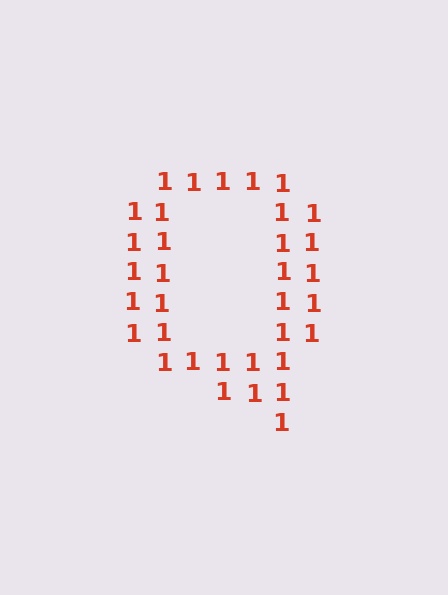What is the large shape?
The large shape is the letter Q.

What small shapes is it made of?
It is made of small digit 1's.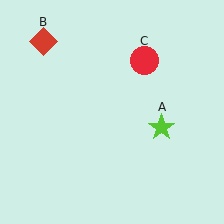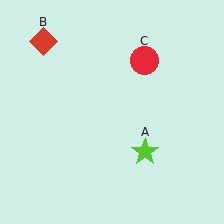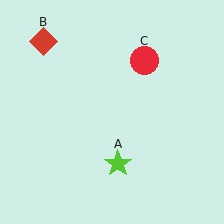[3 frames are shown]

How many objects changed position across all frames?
1 object changed position: lime star (object A).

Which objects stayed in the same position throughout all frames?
Red diamond (object B) and red circle (object C) remained stationary.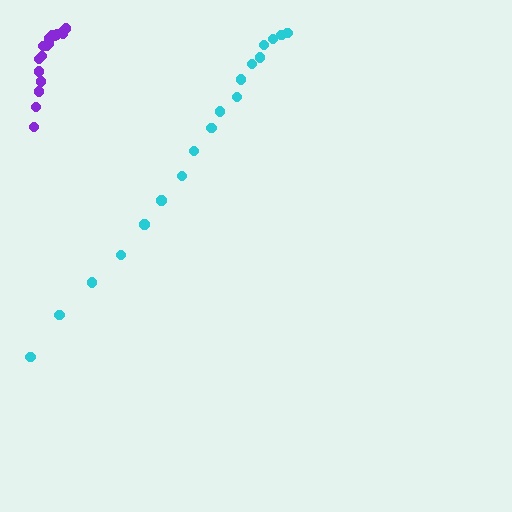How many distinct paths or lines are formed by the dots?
There are 2 distinct paths.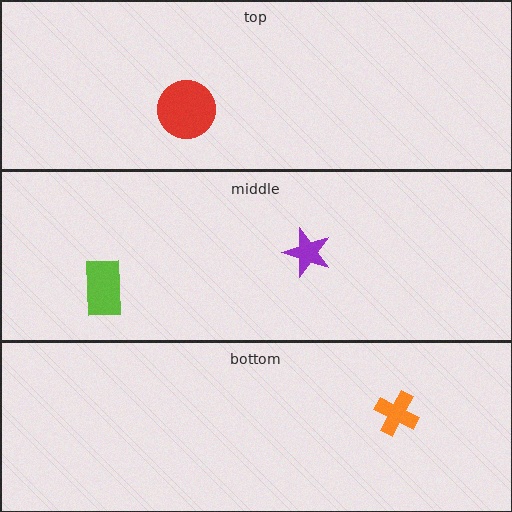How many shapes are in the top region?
1.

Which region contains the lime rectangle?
The middle region.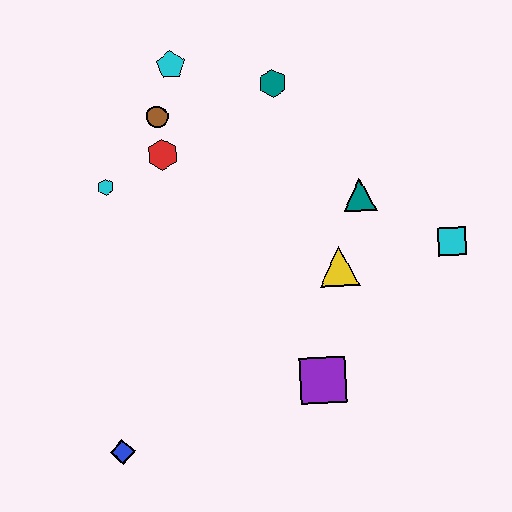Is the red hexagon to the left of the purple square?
Yes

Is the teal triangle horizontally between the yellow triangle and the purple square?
No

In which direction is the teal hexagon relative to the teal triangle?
The teal hexagon is above the teal triangle.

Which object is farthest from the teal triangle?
The blue diamond is farthest from the teal triangle.